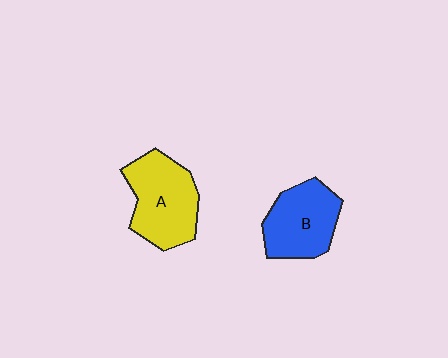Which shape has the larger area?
Shape A (yellow).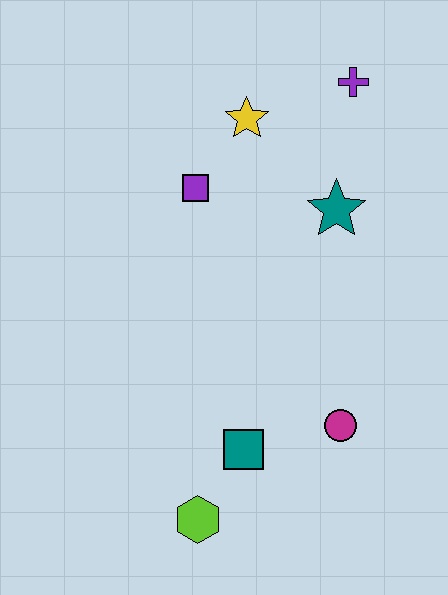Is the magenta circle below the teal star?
Yes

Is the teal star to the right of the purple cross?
No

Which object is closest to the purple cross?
The yellow star is closest to the purple cross.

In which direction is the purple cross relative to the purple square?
The purple cross is to the right of the purple square.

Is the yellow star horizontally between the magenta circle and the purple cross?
No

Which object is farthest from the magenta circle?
The purple cross is farthest from the magenta circle.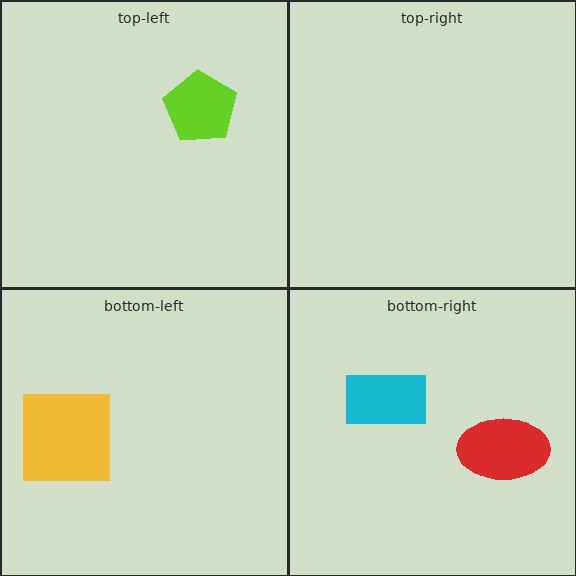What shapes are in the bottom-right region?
The red ellipse, the cyan rectangle.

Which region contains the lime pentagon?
The top-left region.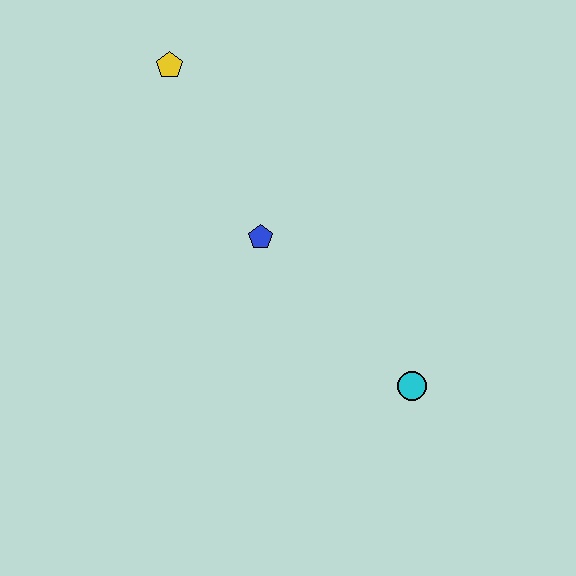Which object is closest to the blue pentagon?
The yellow pentagon is closest to the blue pentagon.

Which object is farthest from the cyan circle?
The yellow pentagon is farthest from the cyan circle.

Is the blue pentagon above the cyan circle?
Yes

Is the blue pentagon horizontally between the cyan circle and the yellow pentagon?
Yes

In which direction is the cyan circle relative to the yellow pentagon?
The cyan circle is below the yellow pentagon.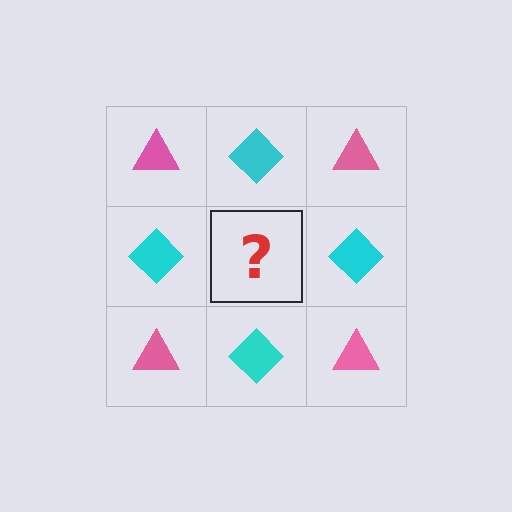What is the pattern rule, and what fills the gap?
The rule is that it alternates pink triangle and cyan diamond in a checkerboard pattern. The gap should be filled with a pink triangle.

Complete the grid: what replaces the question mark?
The question mark should be replaced with a pink triangle.